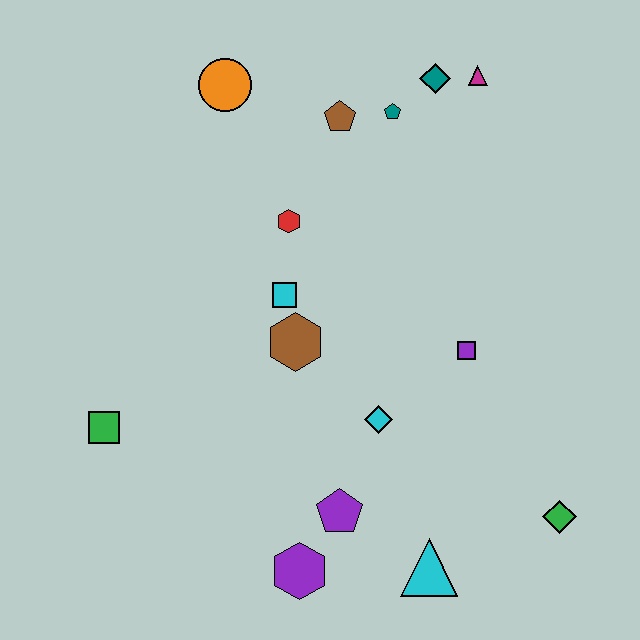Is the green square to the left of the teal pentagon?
Yes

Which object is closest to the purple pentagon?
The purple hexagon is closest to the purple pentagon.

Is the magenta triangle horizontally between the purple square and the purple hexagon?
No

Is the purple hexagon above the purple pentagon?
No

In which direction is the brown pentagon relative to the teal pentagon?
The brown pentagon is to the left of the teal pentagon.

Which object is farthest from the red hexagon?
The green diamond is farthest from the red hexagon.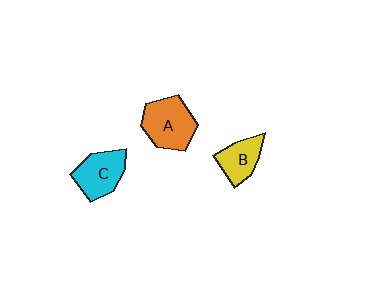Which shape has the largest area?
Shape A (orange).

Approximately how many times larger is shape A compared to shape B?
Approximately 1.5 times.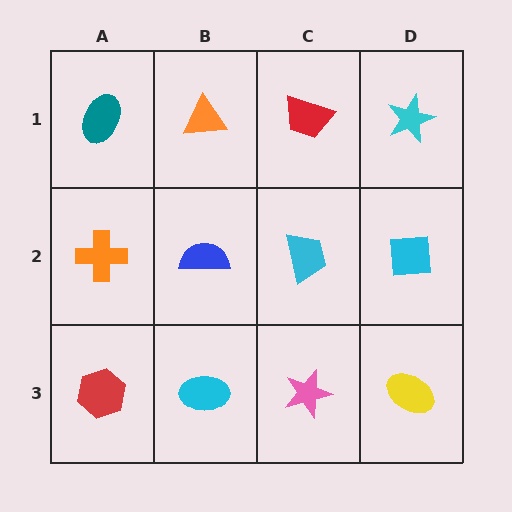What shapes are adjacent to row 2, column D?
A cyan star (row 1, column D), a yellow ellipse (row 3, column D), a cyan trapezoid (row 2, column C).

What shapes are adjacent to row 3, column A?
An orange cross (row 2, column A), a cyan ellipse (row 3, column B).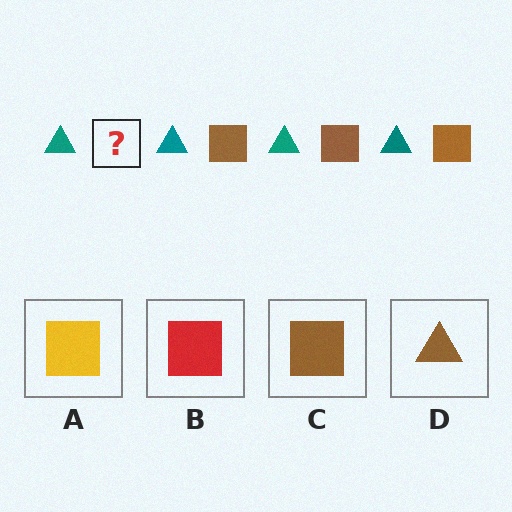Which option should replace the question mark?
Option C.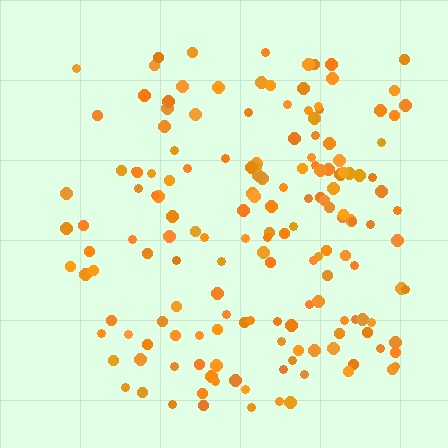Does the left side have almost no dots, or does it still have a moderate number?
Still a moderate number, just noticeably fewer than the right.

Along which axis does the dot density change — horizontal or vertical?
Horizontal.